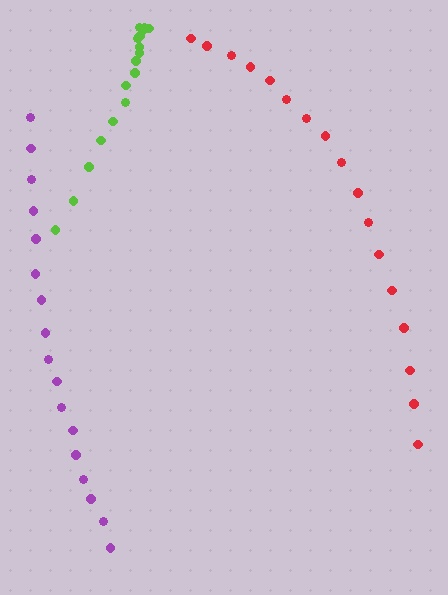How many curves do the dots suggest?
There are 3 distinct paths.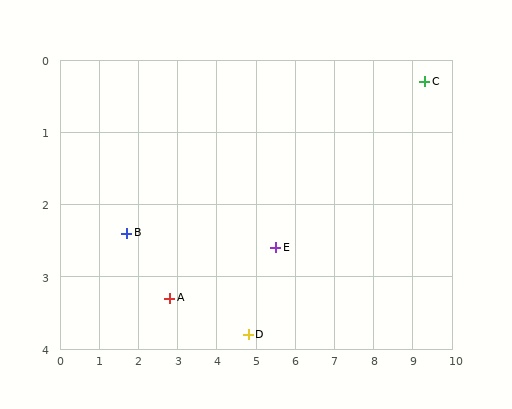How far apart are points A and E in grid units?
Points A and E are about 2.8 grid units apart.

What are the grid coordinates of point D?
Point D is at approximately (4.8, 3.8).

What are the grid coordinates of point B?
Point B is at approximately (1.7, 2.4).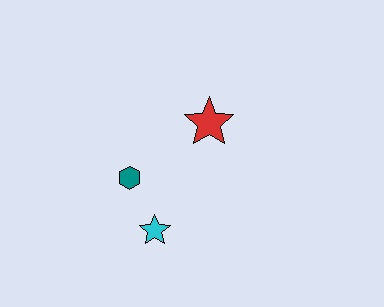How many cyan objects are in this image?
There is 1 cyan object.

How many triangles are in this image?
There are no triangles.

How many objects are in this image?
There are 3 objects.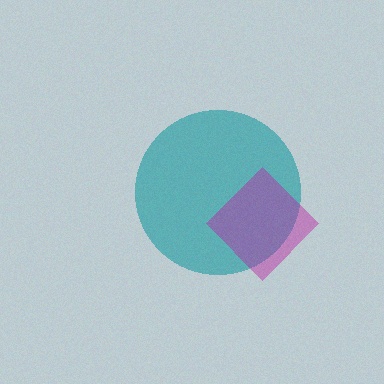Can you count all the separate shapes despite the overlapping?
Yes, there are 2 separate shapes.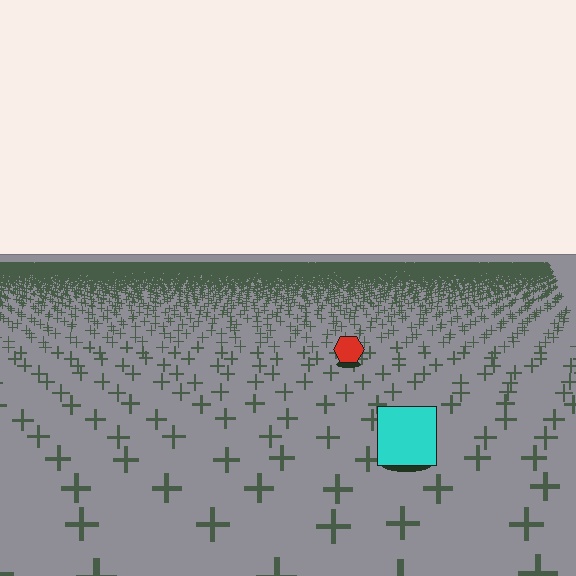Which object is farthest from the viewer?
The red hexagon is farthest from the viewer. It appears smaller and the ground texture around it is denser.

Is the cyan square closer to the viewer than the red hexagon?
Yes. The cyan square is closer — you can tell from the texture gradient: the ground texture is coarser near it.